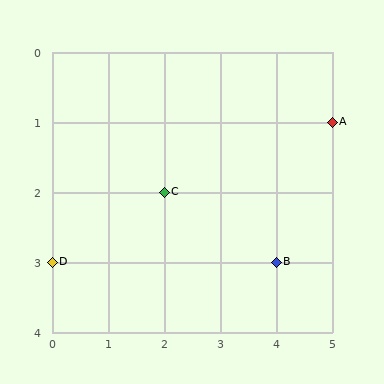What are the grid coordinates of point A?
Point A is at grid coordinates (5, 1).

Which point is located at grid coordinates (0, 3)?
Point D is at (0, 3).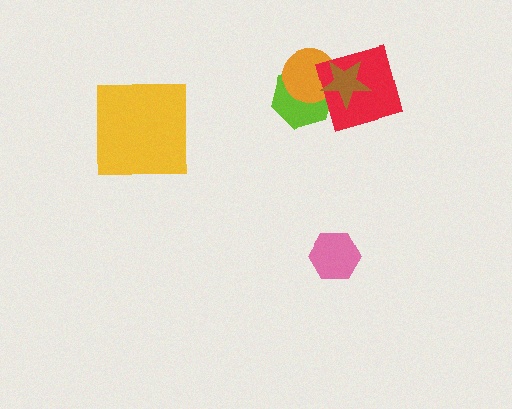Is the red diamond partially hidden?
Yes, it is partially covered by another shape.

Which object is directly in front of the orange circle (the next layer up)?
The red diamond is directly in front of the orange circle.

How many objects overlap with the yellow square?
0 objects overlap with the yellow square.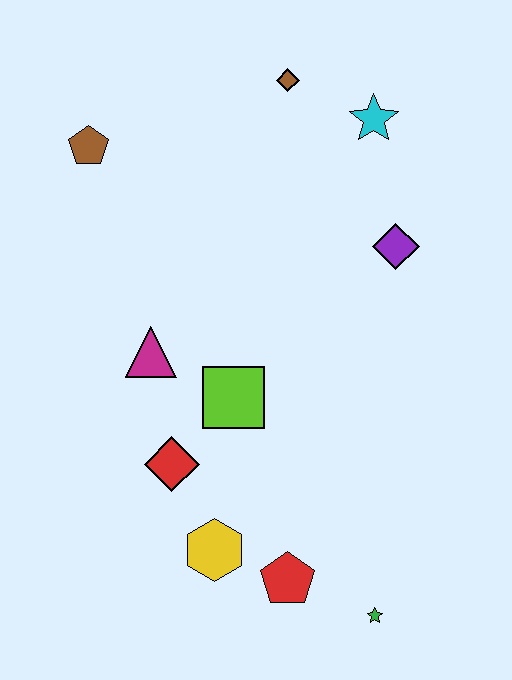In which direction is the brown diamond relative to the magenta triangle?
The brown diamond is above the magenta triangle.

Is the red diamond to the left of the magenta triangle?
No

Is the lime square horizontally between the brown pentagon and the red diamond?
No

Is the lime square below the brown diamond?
Yes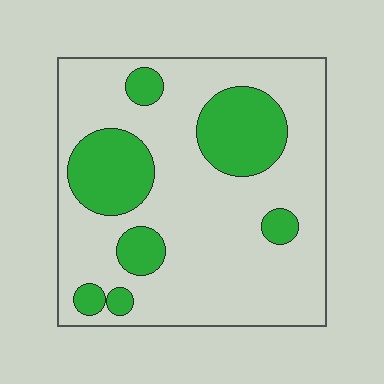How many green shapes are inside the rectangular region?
7.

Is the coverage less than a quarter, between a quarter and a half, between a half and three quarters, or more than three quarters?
Between a quarter and a half.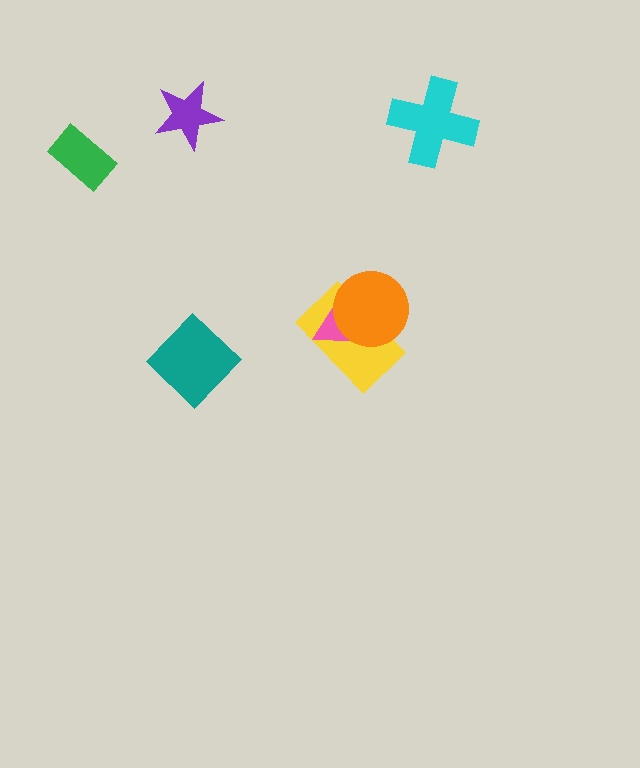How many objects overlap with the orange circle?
2 objects overlap with the orange circle.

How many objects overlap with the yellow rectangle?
2 objects overlap with the yellow rectangle.